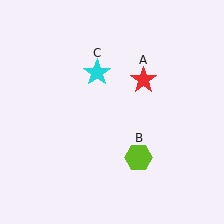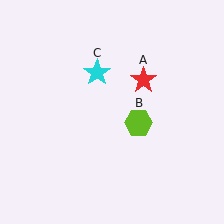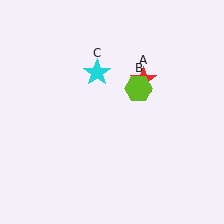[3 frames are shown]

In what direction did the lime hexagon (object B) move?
The lime hexagon (object B) moved up.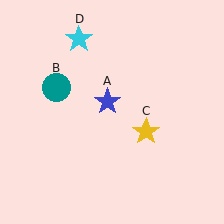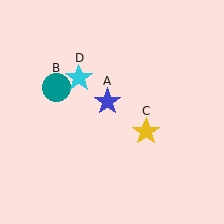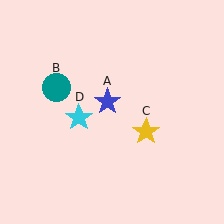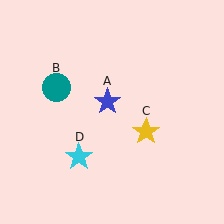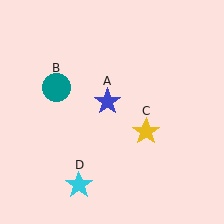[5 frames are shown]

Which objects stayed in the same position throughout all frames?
Blue star (object A) and teal circle (object B) and yellow star (object C) remained stationary.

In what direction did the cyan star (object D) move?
The cyan star (object D) moved down.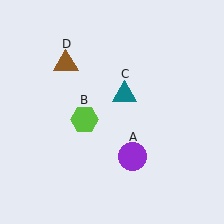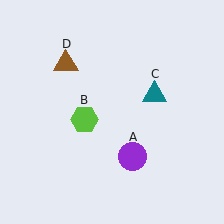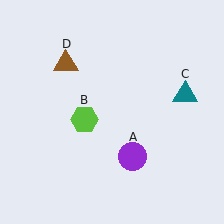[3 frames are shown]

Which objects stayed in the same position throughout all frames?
Purple circle (object A) and lime hexagon (object B) and brown triangle (object D) remained stationary.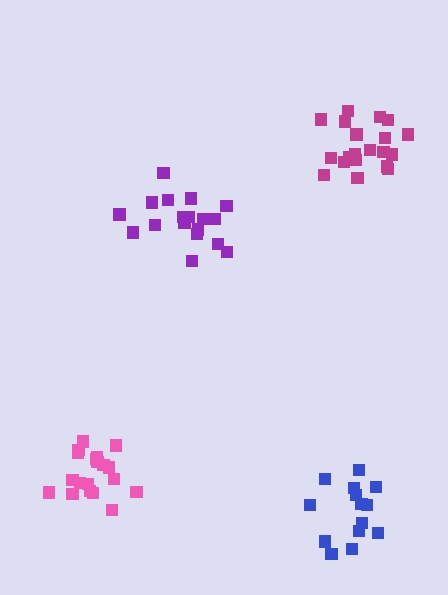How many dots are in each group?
Group 1: 15 dots, Group 2: 20 dots, Group 3: 19 dots, Group 4: 18 dots (72 total).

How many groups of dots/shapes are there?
There are 4 groups.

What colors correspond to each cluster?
The clusters are colored: blue, magenta, pink, purple.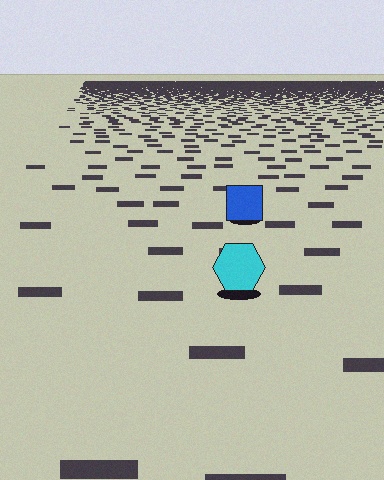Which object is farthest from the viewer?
The blue square is farthest from the viewer. It appears smaller and the ground texture around it is denser.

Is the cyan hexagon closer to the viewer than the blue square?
Yes. The cyan hexagon is closer — you can tell from the texture gradient: the ground texture is coarser near it.